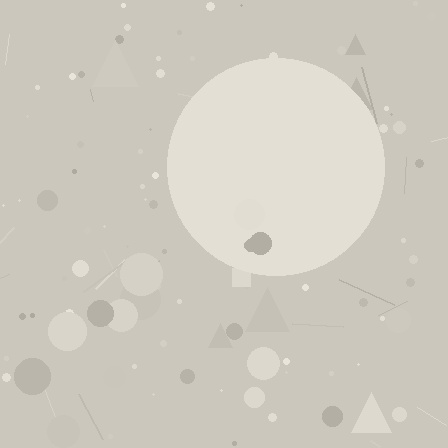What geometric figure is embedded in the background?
A circle is embedded in the background.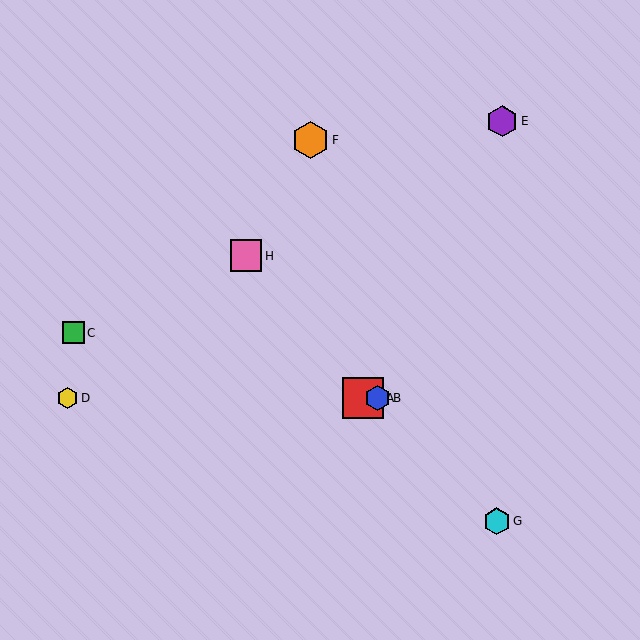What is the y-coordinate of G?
Object G is at y≈521.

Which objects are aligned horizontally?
Objects A, B, D are aligned horizontally.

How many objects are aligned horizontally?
3 objects (A, B, D) are aligned horizontally.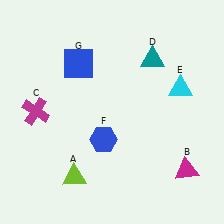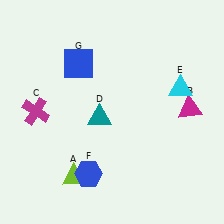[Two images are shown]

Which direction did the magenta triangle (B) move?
The magenta triangle (B) moved up.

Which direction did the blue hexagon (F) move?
The blue hexagon (F) moved down.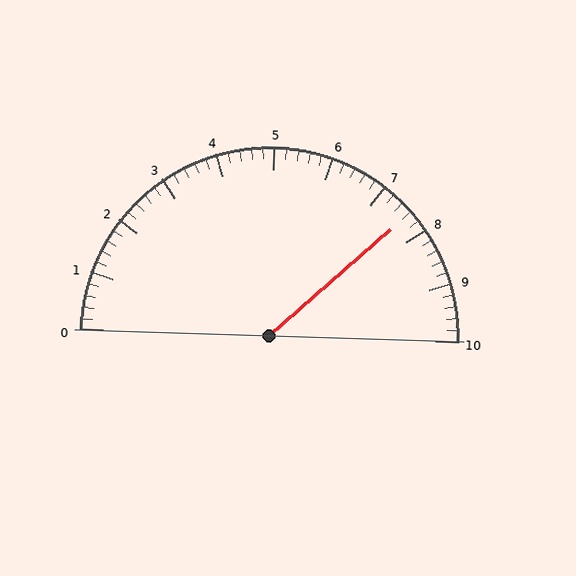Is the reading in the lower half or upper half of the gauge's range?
The reading is in the upper half of the range (0 to 10).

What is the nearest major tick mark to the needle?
The nearest major tick mark is 8.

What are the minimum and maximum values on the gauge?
The gauge ranges from 0 to 10.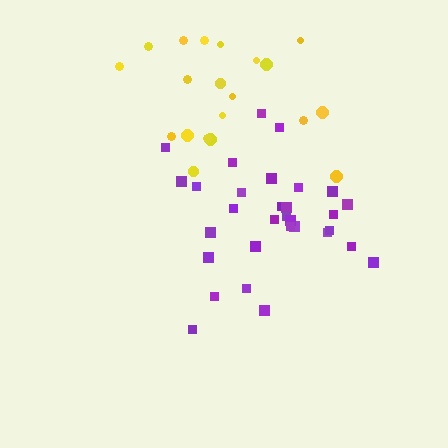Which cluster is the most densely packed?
Purple.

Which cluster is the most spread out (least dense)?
Yellow.